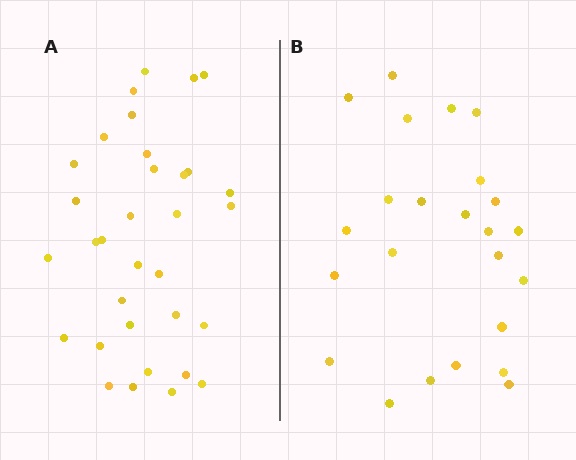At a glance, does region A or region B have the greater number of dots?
Region A (the left region) has more dots.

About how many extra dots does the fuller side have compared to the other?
Region A has roughly 8 or so more dots than region B.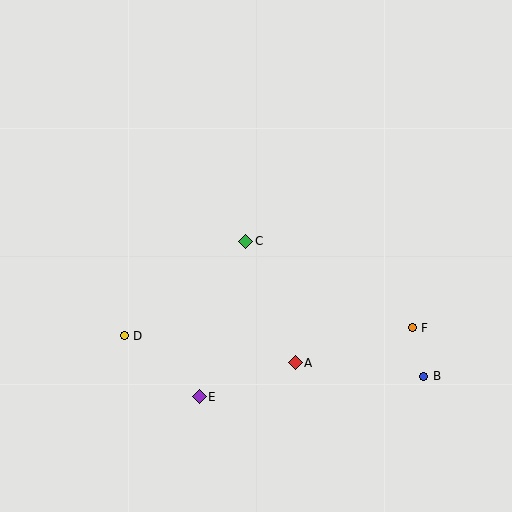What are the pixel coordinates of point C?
Point C is at (246, 241).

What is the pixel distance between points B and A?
The distance between B and A is 129 pixels.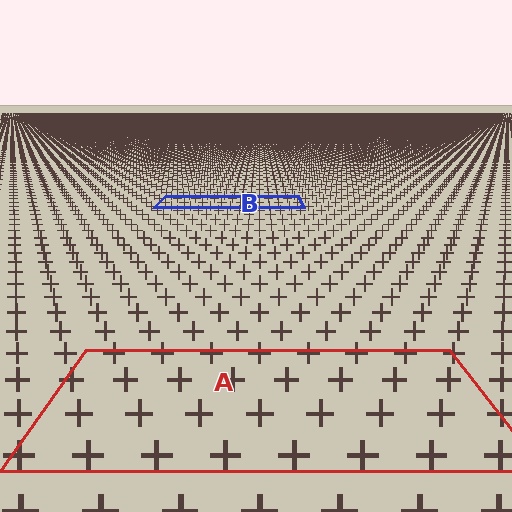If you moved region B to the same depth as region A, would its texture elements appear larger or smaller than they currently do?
They would appear larger. At a closer depth, the same texture elements are projected at a bigger on-screen size.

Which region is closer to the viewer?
Region A is closer. The texture elements there are larger and more spread out.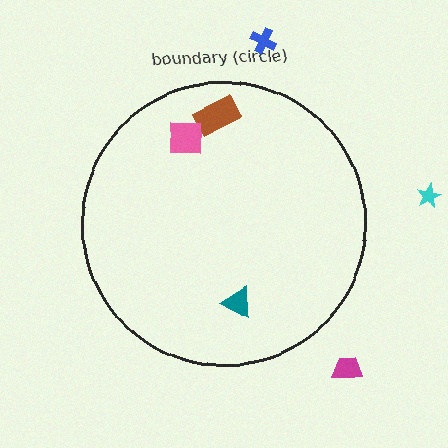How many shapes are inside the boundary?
3 inside, 3 outside.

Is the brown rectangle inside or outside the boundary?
Inside.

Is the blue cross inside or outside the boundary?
Outside.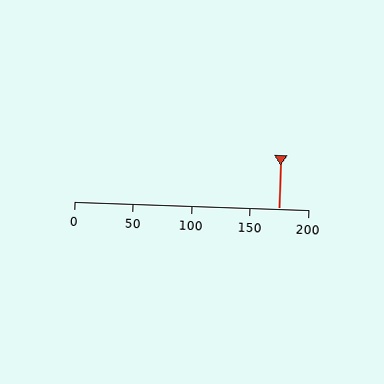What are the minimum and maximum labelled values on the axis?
The axis runs from 0 to 200.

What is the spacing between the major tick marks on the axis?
The major ticks are spaced 50 apart.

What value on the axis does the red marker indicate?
The marker indicates approximately 175.